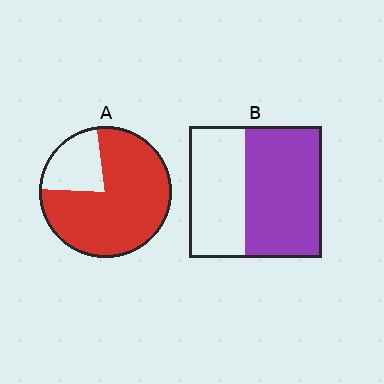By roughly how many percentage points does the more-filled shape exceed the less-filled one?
By roughly 20 percentage points (A over B).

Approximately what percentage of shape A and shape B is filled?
A is approximately 80% and B is approximately 60%.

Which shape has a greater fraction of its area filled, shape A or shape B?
Shape A.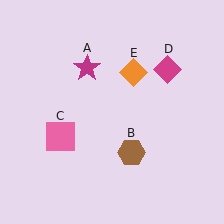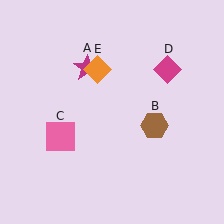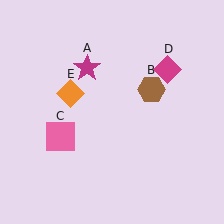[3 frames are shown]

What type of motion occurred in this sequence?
The brown hexagon (object B), orange diamond (object E) rotated counterclockwise around the center of the scene.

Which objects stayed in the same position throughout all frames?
Magenta star (object A) and pink square (object C) and magenta diamond (object D) remained stationary.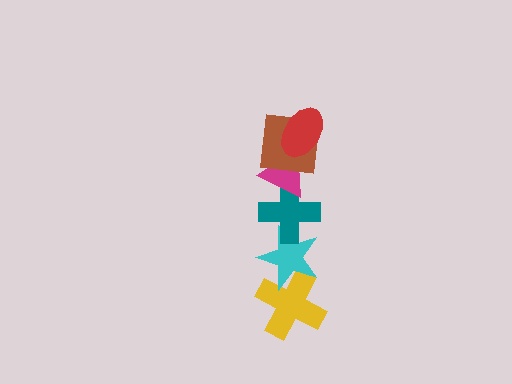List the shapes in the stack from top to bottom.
From top to bottom: the red ellipse, the brown square, the magenta triangle, the teal cross, the cyan star, the yellow cross.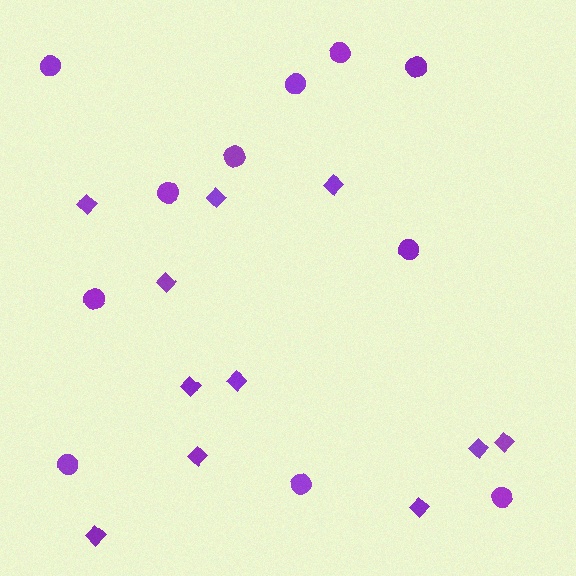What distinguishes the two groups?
There are 2 groups: one group of diamonds (11) and one group of circles (11).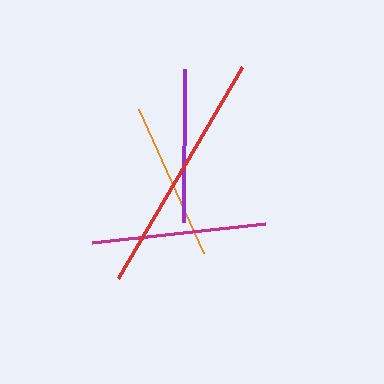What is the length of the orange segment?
The orange segment is approximately 158 pixels long.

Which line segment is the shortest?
The purple line is the shortest at approximately 153 pixels.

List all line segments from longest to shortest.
From longest to shortest: red, magenta, orange, purple.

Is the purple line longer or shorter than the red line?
The red line is longer than the purple line.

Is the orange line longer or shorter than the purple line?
The orange line is longer than the purple line.